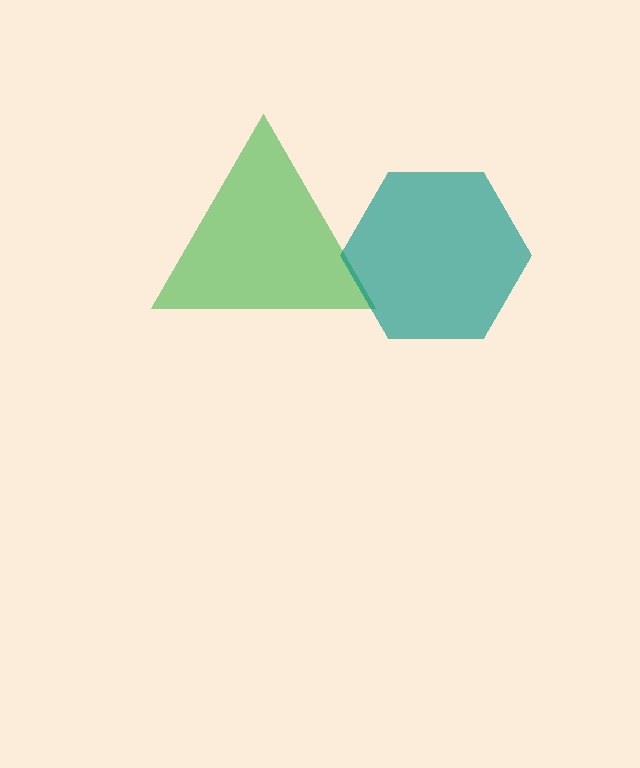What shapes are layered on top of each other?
The layered shapes are: a green triangle, a teal hexagon.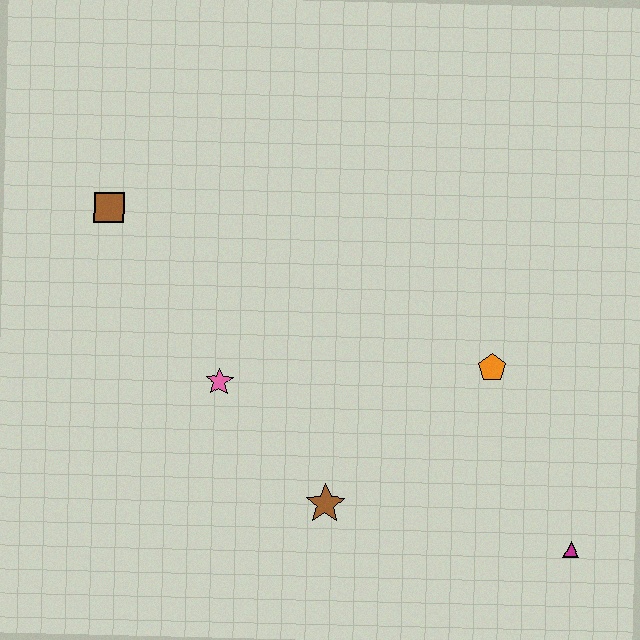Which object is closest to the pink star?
The brown star is closest to the pink star.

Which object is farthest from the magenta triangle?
The brown square is farthest from the magenta triangle.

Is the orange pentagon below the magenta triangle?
No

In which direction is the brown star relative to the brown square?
The brown star is below the brown square.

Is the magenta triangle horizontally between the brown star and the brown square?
No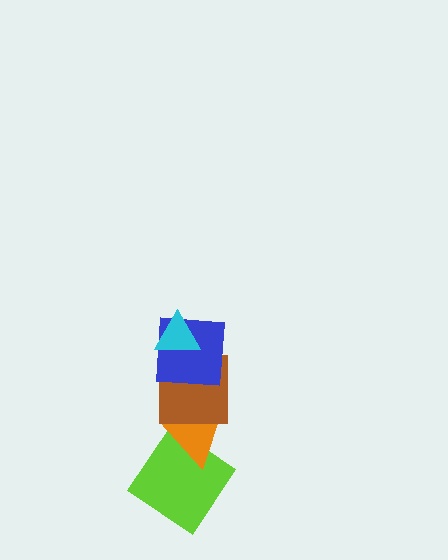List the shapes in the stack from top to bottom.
From top to bottom: the cyan triangle, the blue square, the brown square, the orange triangle, the lime diamond.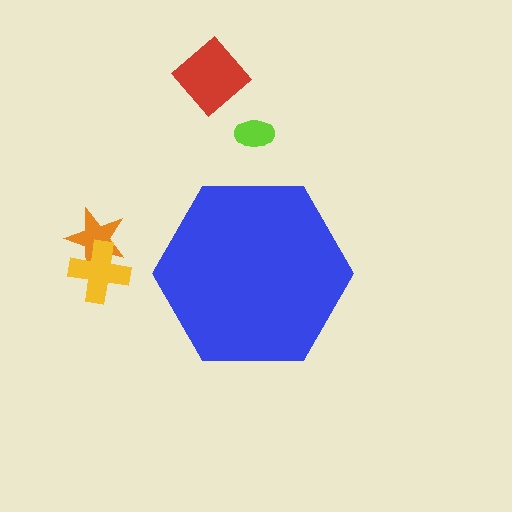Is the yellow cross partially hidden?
No, the yellow cross is fully visible.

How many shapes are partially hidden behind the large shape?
0 shapes are partially hidden.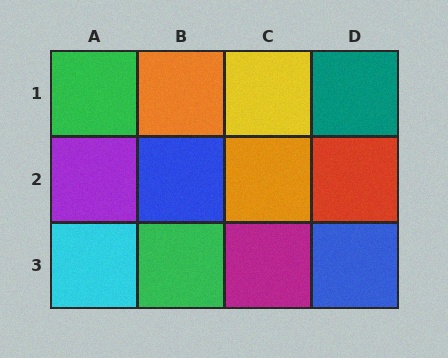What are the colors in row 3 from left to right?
Cyan, green, magenta, blue.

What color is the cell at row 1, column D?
Teal.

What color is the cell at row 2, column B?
Blue.